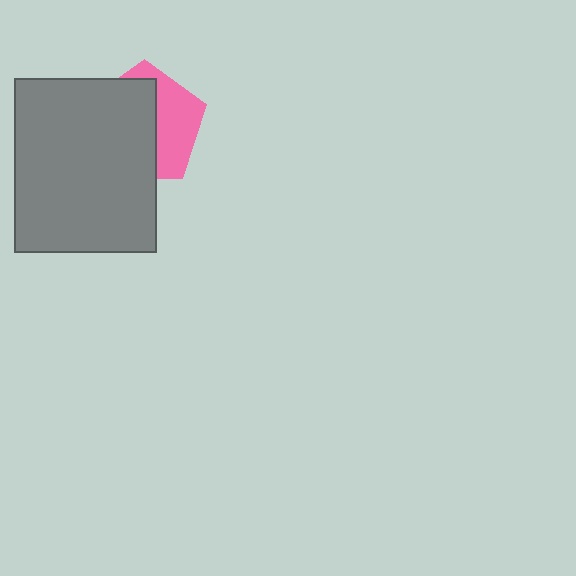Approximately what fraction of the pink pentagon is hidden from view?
Roughly 61% of the pink pentagon is hidden behind the gray rectangle.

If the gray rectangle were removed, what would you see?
You would see the complete pink pentagon.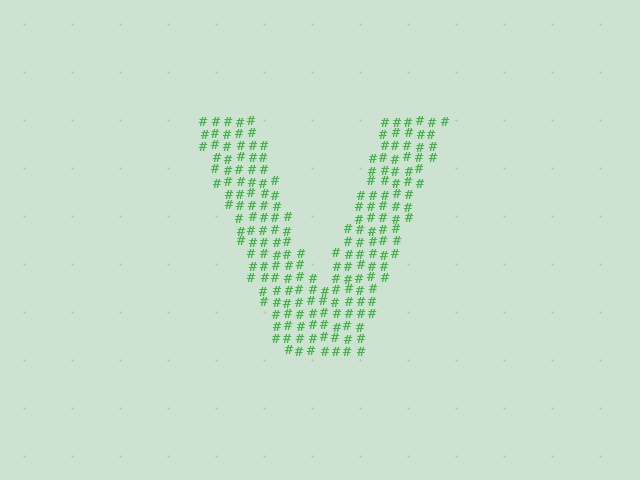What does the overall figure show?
The overall figure shows the letter V.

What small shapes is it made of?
It is made of small hash symbols.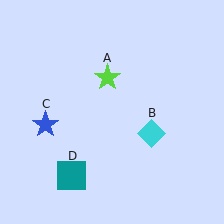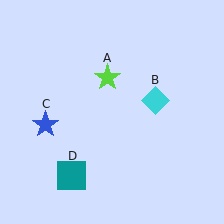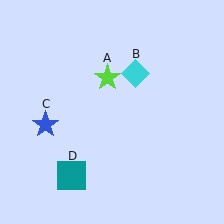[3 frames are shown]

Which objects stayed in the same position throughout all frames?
Lime star (object A) and blue star (object C) and teal square (object D) remained stationary.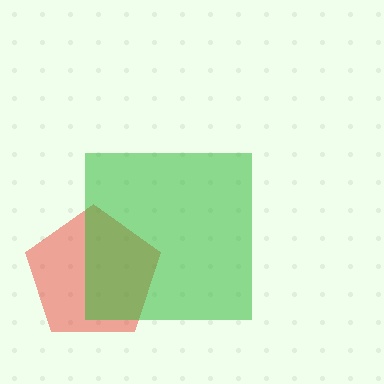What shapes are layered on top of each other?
The layered shapes are: a red pentagon, a green square.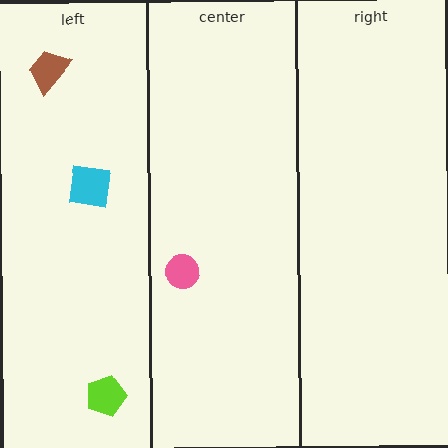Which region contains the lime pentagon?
The left region.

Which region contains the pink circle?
The center region.